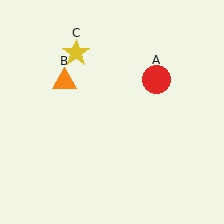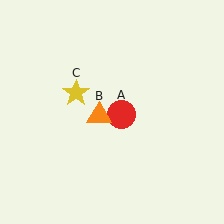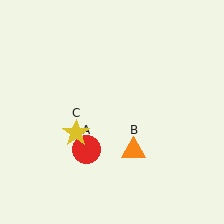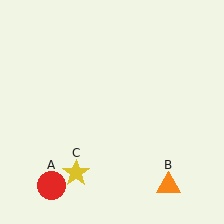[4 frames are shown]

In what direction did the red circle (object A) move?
The red circle (object A) moved down and to the left.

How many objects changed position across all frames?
3 objects changed position: red circle (object A), orange triangle (object B), yellow star (object C).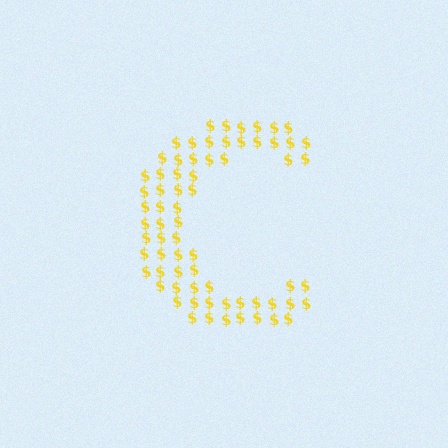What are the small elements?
The small elements are dollar signs.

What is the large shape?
The large shape is the letter C.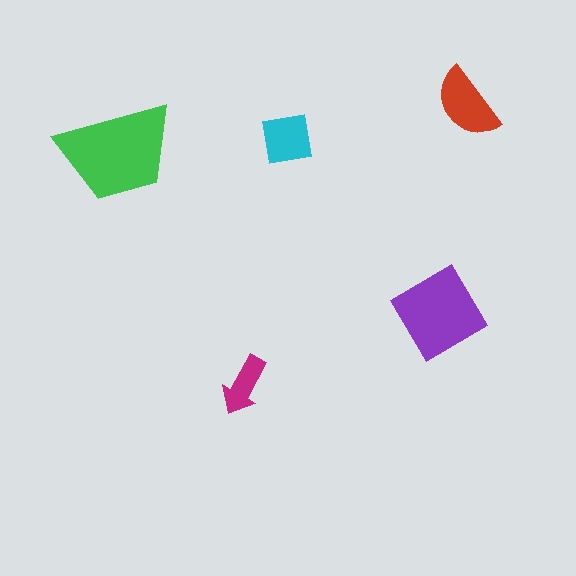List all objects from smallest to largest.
The magenta arrow, the cyan square, the red semicircle, the purple diamond, the green trapezoid.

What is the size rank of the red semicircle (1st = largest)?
3rd.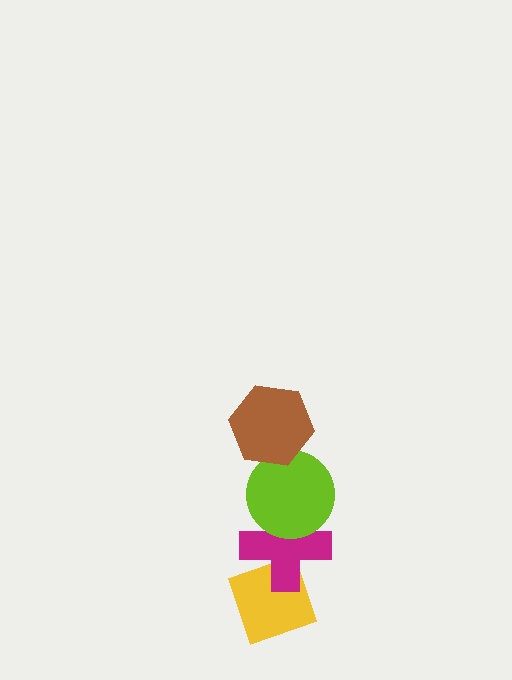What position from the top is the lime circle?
The lime circle is 2nd from the top.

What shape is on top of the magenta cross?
The lime circle is on top of the magenta cross.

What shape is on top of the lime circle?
The brown hexagon is on top of the lime circle.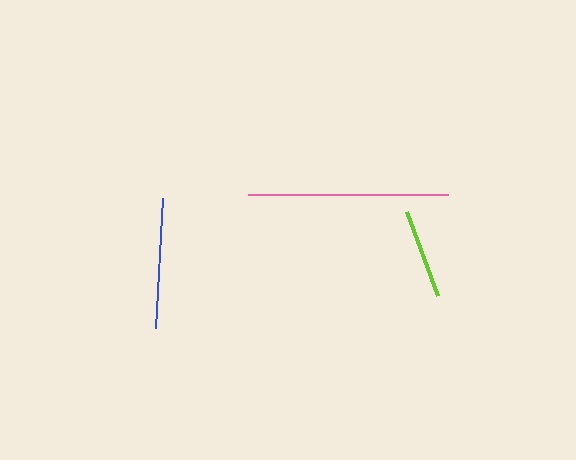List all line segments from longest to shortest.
From longest to shortest: pink, blue, lime.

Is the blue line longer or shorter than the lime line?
The blue line is longer than the lime line.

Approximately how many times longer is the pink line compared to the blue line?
The pink line is approximately 1.5 times the length of the blue line.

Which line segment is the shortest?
The lime line is the shortest at approximately 90 pixels.